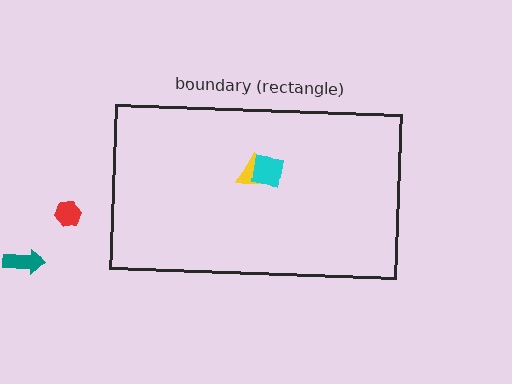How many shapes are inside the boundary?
2 inside, 2 outside.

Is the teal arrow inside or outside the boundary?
Outside.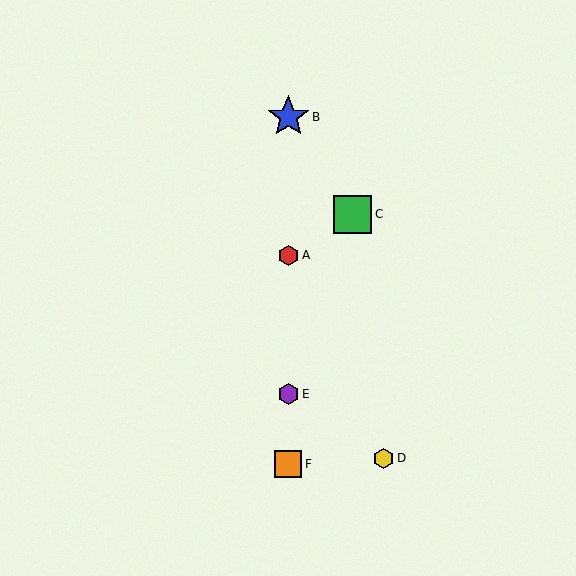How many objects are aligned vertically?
4 objects (A, B, E, F) are aligned vertically.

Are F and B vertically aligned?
Yes, both are at x≈288.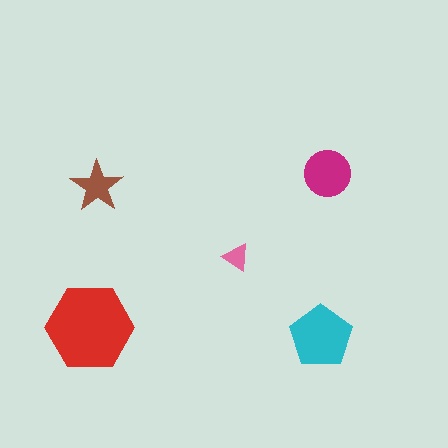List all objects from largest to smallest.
The red hexagon, the cyan pentagon, the magenta circle, the brown star, the pink triangle.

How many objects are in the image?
There are 5 objects in the image.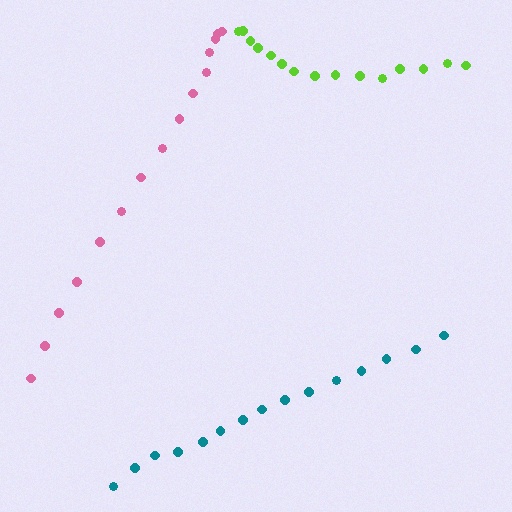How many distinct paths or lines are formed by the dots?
There are 3 distinct paths.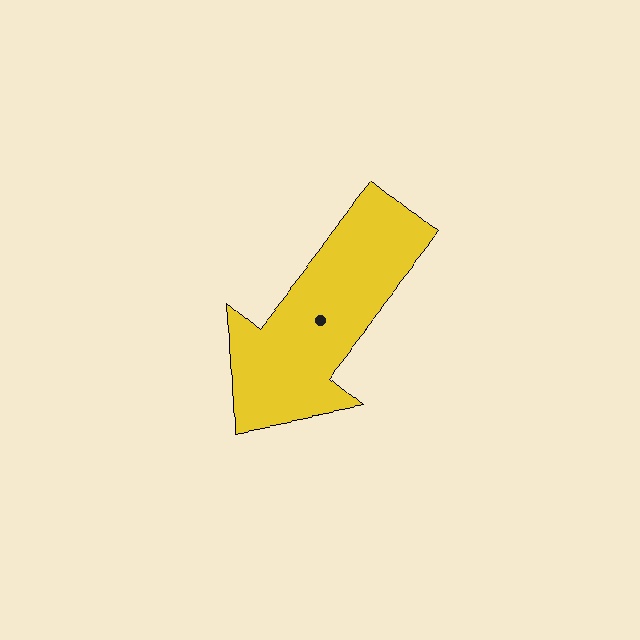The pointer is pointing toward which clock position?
Roughly 7 o'clock.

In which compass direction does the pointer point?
Southwest.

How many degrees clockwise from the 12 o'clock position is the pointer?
Approximately 219 degrees.